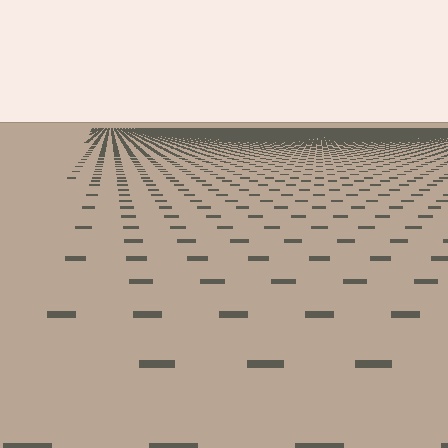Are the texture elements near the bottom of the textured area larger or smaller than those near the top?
Larger. Near the bottom, elements are closer to the viewer and appear at a bigger on-screen size.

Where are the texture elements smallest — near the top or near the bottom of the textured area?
Near the top.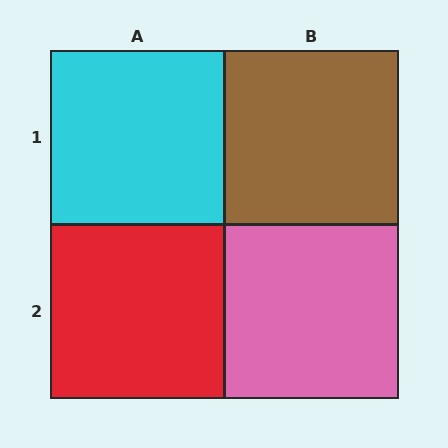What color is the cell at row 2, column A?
Red.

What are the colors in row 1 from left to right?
Cyan, brown.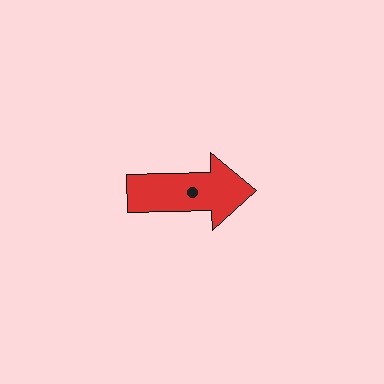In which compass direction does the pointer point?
East.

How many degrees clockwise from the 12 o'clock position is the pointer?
Approximately 89 degrees.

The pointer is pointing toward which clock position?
Roughly 3 o'clock.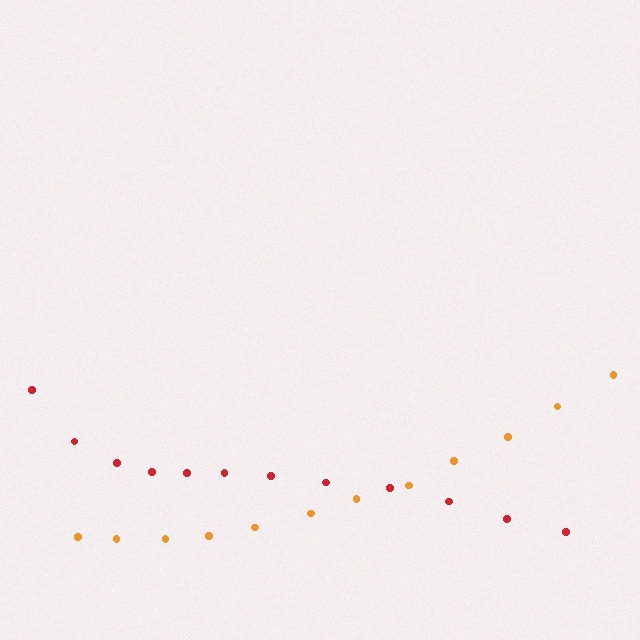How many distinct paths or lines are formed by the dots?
There are 2 distinct paths.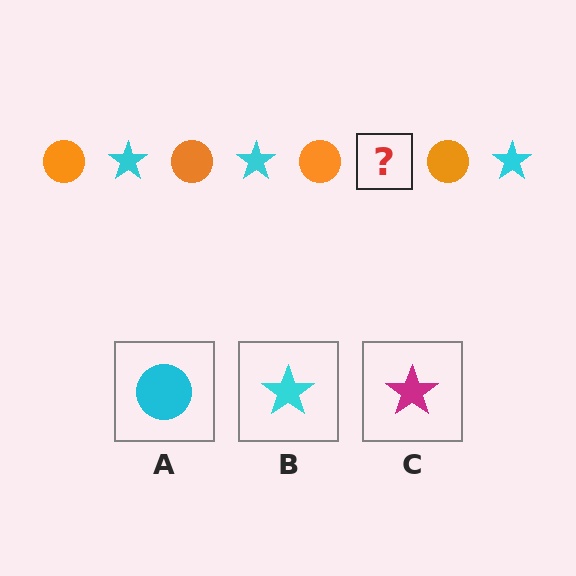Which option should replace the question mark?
Option B.